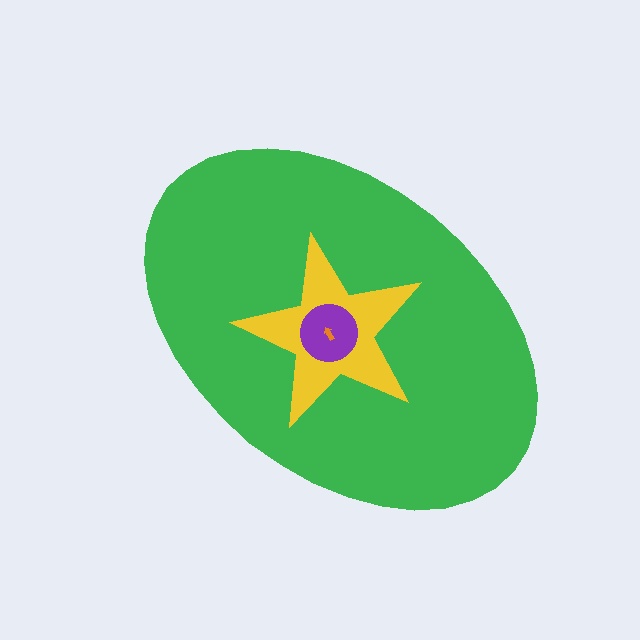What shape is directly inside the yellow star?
The purple circle.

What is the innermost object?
The orange arrow.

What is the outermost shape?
The green ellipse.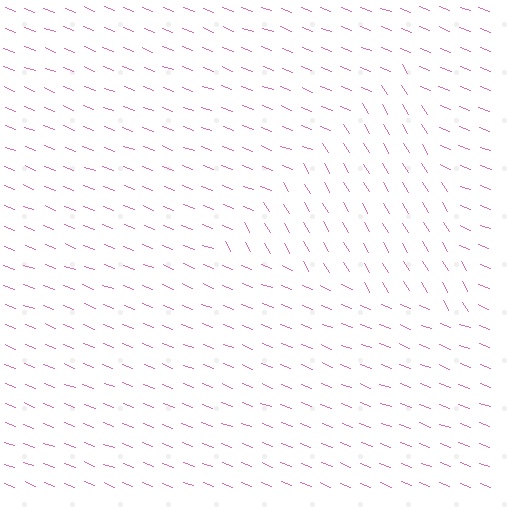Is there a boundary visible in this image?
Yes, there is a texture boundary formed by a change in line orientation.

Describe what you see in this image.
The image is filled with small pink line segments. A triangle region in the image has lines oriented differently from the surrounding lines, creating a visible texture boundary.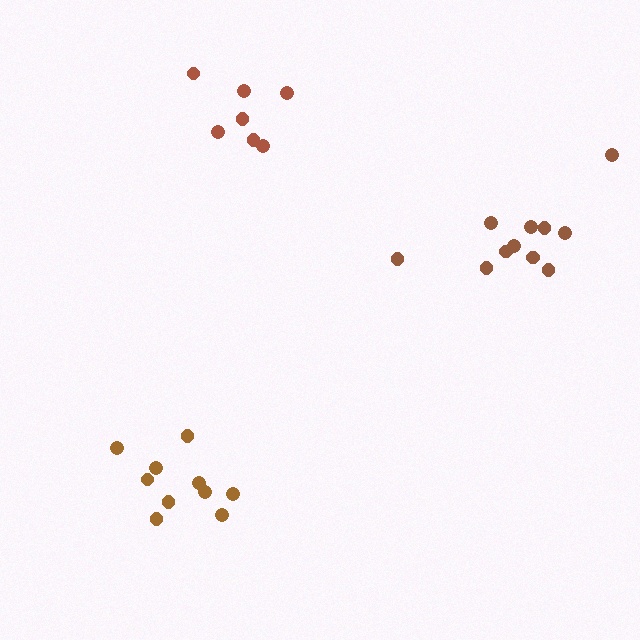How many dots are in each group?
Group 1: 10 dots, Group 2: 7 dots, Group 3: 11 dots (28 total).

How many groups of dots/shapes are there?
There are 3 groups.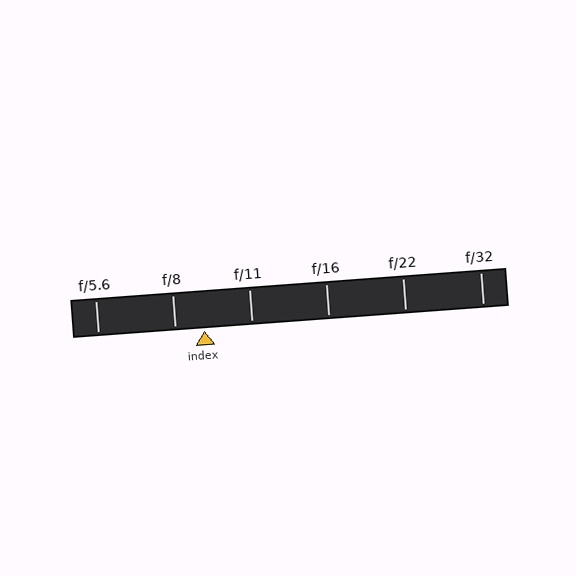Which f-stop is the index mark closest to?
The index mark is closest to f/8.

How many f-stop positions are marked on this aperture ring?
There are 6 f-stop positions marked.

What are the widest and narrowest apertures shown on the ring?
The widest aperture shown is f/5.6 and the narrowest is f/32.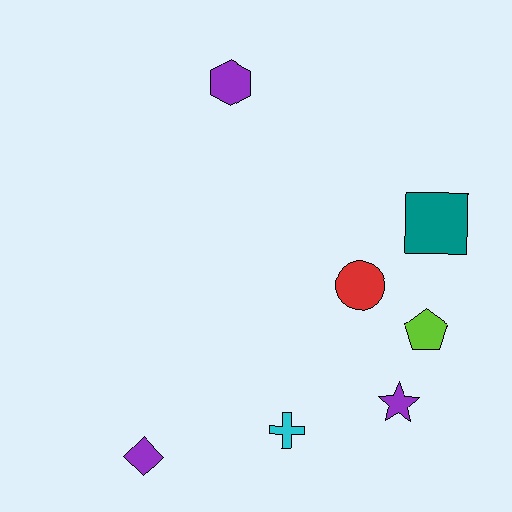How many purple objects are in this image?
There are 3 purple objects.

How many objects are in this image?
There are 7 objects.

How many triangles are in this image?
There are no triangles.